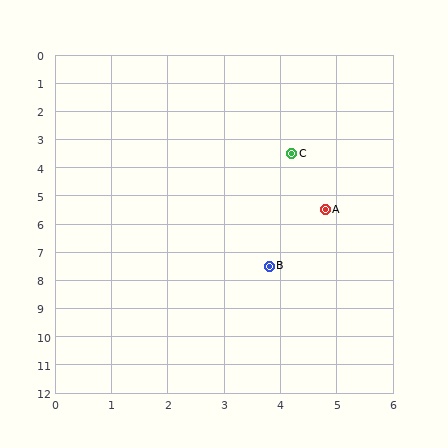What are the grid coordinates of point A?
Point A is at approximately (4.8, 5.5).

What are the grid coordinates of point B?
Point B is at approximately (3.8, 7.5).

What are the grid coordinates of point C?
Point C is at approximately (4.2, 3.5).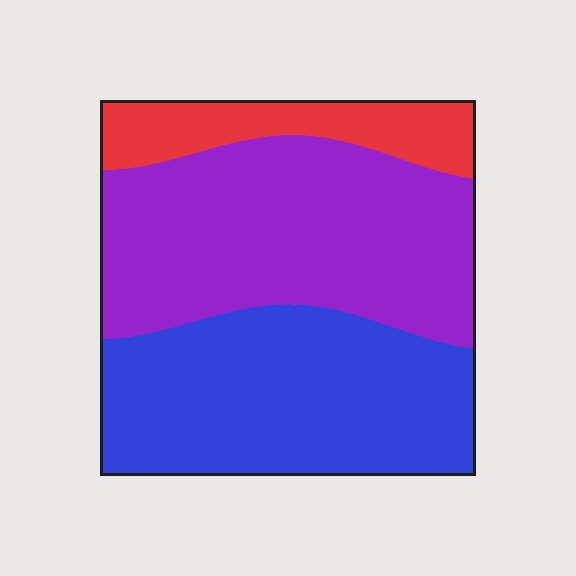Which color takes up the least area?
Red, at roughly 15%.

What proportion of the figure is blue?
Blue covers 41% of the figure.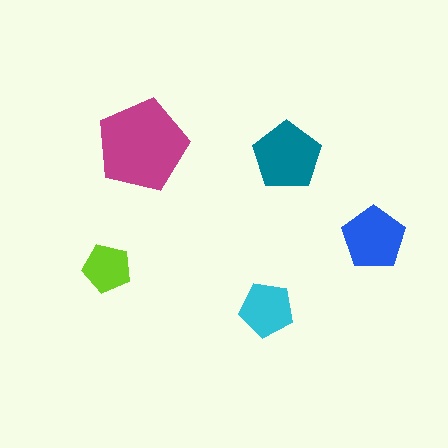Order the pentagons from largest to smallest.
the magenta one, the teal one, the blue one, the cyan one, the lime one.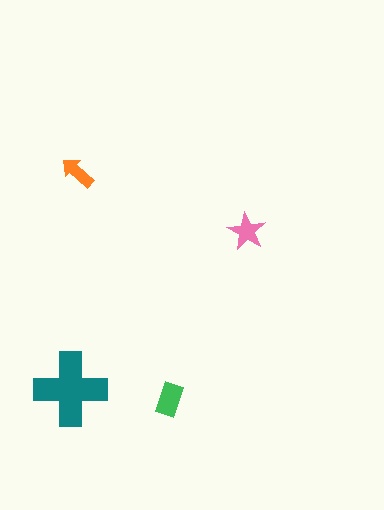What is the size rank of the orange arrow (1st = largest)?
4th.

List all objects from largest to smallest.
The teal cross, the green rectangle, the pink star, the orange arrow.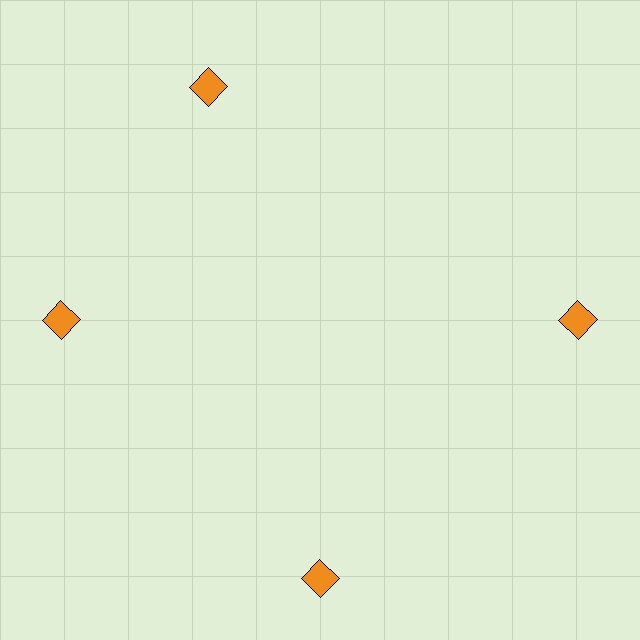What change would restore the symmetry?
The symmetry would be restored by rotating it back into even spacing with its neighbors so that all 4 squares sit at equal angles and equal distance from the center.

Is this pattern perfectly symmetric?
No. The 4 orange squares are arranged in a ring, but one element near the 12 o'clock position is rotated out of alignment along the ring, breaking the 4-fold rotational symmetry.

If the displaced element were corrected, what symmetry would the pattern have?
It would have 4-fold rotational symmetry — the pattern would map onto itself every 90 degrees.